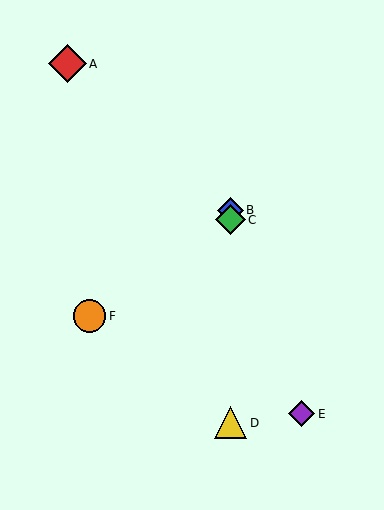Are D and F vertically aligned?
No, D is at x≈231 and F is at x≈90.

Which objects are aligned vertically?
Objects B, C, D are aligned vertically.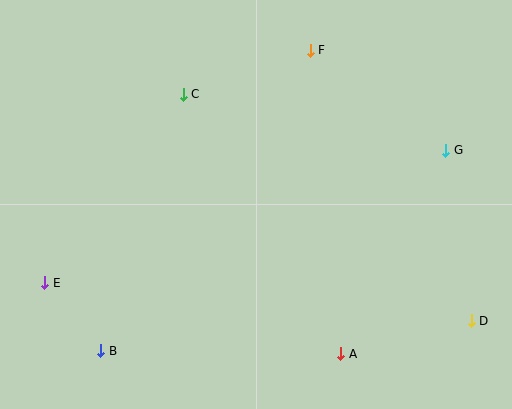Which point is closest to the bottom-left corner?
Point B is closest to the bottom-left corner.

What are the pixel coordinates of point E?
Point E is at (45, 283).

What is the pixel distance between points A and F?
The distance between A and F is 305 pixels.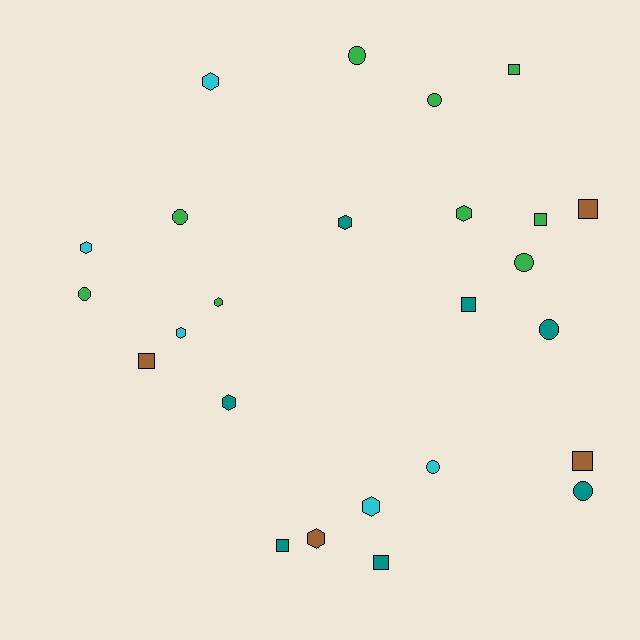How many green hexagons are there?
There are 2 green hexagons.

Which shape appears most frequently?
Hexagon, with 9 objects.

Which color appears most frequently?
Green, with 9 objects.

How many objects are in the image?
There are 25 objects.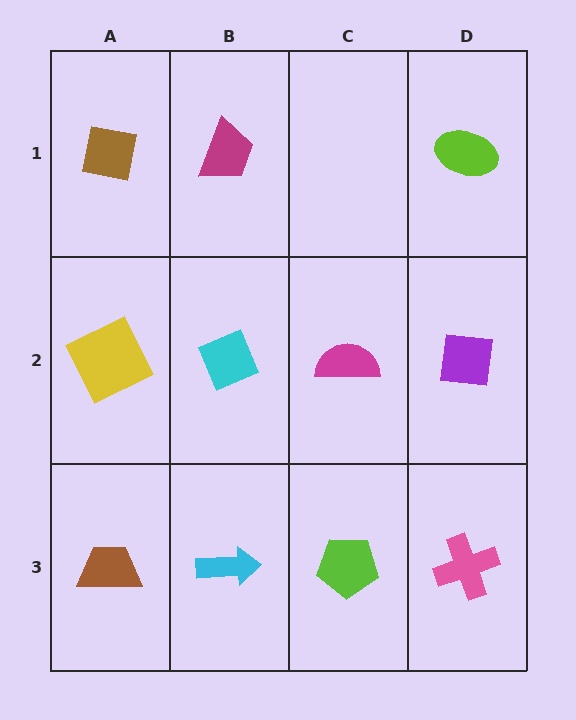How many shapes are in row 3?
4 shapes.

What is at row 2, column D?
A purple square.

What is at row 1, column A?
A brown square.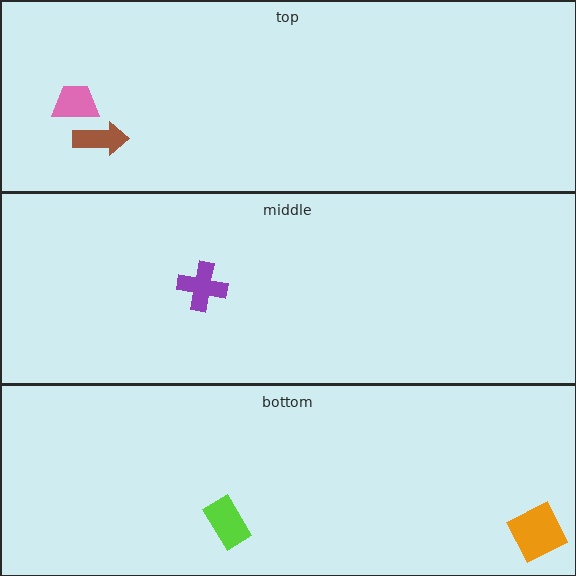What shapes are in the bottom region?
The lime rectangle, the orange diamond.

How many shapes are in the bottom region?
2.